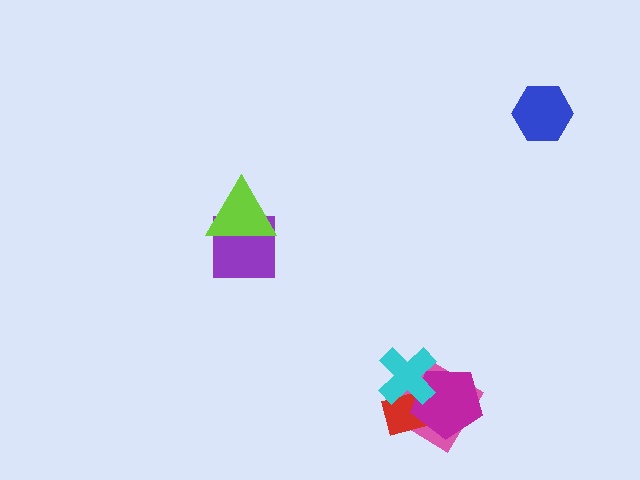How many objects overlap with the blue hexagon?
0 objects overlap with the blue hexagon.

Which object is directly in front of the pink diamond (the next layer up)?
The red rectangle is directly in front of the pink diamond.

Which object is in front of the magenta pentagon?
The cyan cross is in front of the magenta pentagon.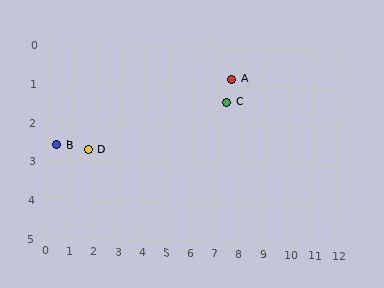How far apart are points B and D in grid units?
Points B and D are about 1.3 grid units apart.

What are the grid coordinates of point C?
Point C is at approximately (7.4, 1.4).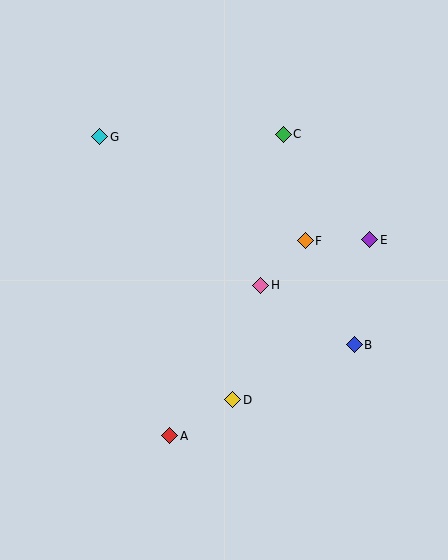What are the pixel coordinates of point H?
Point H is at (261, 285).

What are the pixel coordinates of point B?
Point B is at (354, 345).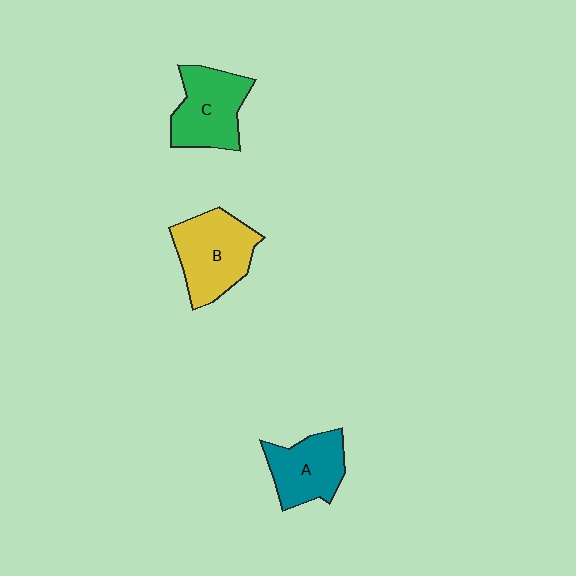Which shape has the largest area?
Shape B (yellow).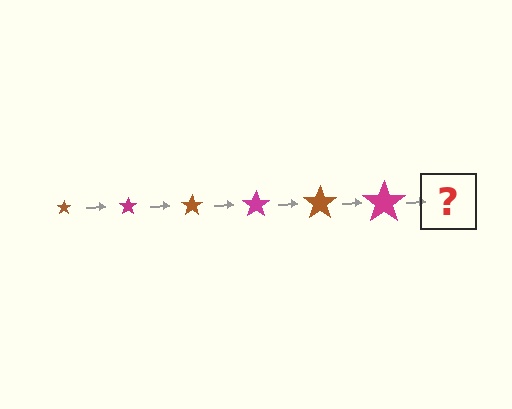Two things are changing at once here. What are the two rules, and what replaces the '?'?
The two rules are that the star grows larger each step and the color cycles through brown and magenta. The '?' should be a brown star, larger than the previous one.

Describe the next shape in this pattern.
It should be a brown star, larger than the previous one.